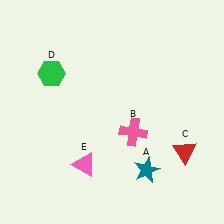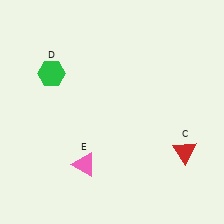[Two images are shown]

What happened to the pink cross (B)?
The pink cross (B) was removed in Image 2. It was in the bottom-right area of Image 1.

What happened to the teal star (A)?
The teal star (A) was removed in Image 2. It was in the bottom-right area of Image 1.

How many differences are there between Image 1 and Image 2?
There are 2 differences between the two images.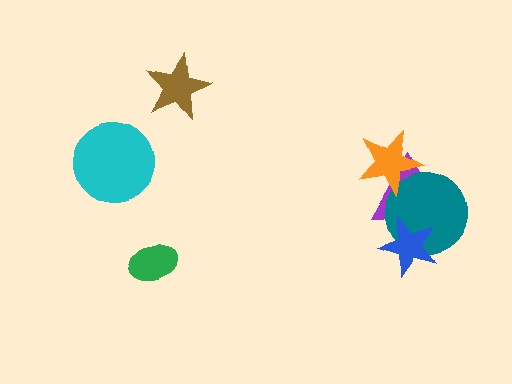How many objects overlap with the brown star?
0 objects overlap with the brown star.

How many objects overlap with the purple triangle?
3 objects overlap with the purple triangle.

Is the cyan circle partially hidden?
No, no other shape covers it.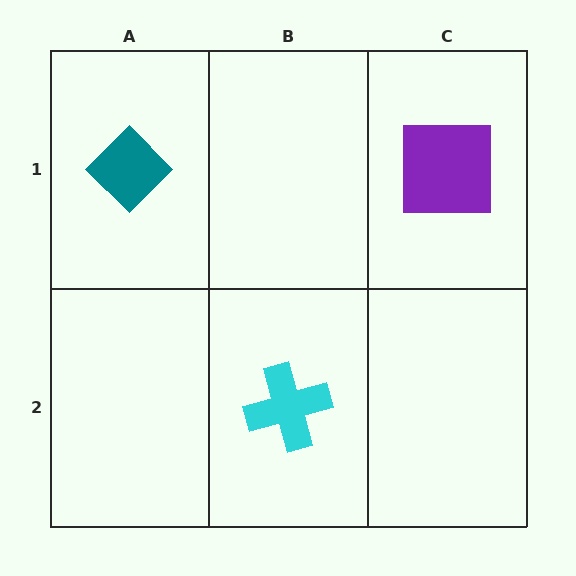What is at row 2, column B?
A cyan cross.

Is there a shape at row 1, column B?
No, that cell is empty.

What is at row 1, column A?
A teal diamond.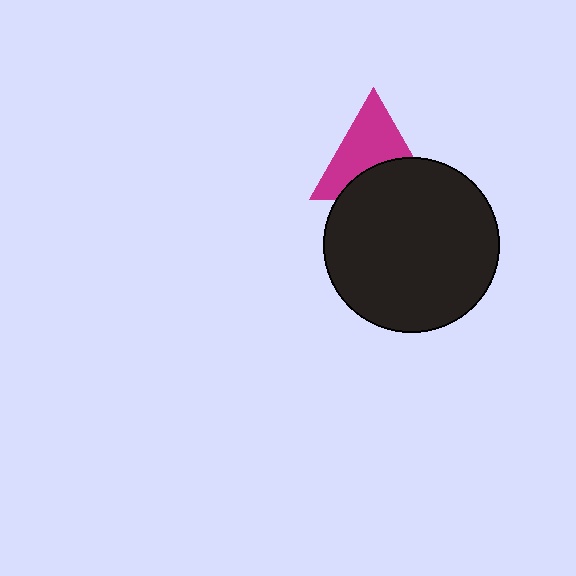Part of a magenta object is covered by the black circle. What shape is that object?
It is a triangle.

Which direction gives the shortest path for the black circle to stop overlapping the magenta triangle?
Moving down gives the shortest separation.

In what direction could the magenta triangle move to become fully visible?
The magenta triangle could move up. That would shift it out from behind the black circle entirely.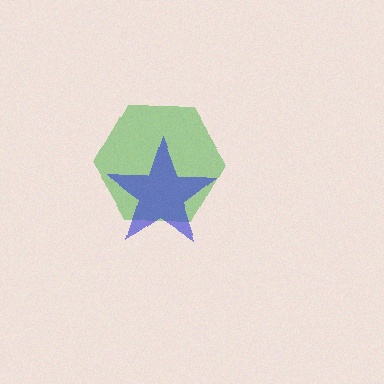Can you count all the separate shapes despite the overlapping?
Yes, there are 2 separate shapes.